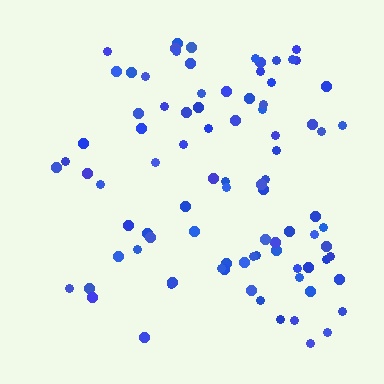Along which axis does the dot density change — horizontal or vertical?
Horizontal.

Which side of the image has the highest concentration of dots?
The right.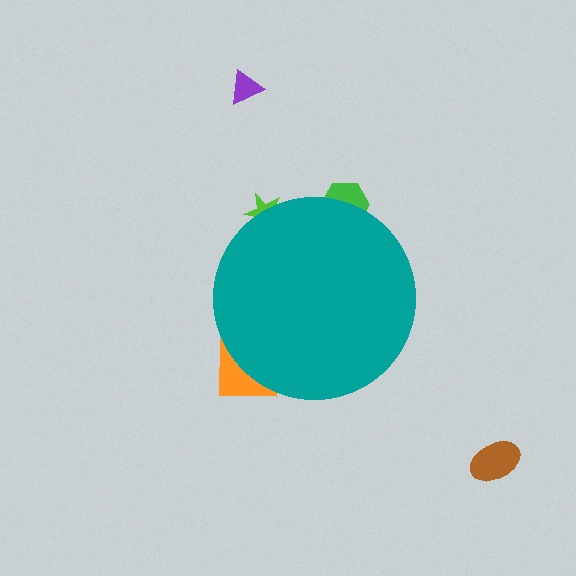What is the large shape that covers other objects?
A teal circle.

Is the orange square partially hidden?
Yes, the orange square is partially hidden behind the teal circle.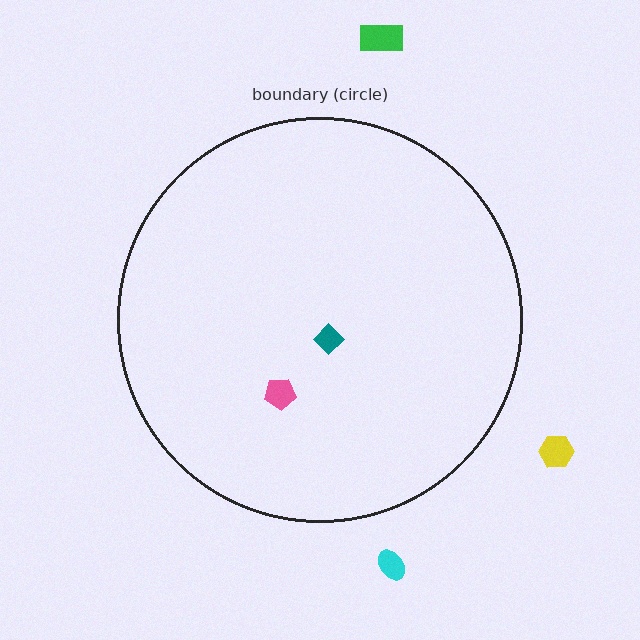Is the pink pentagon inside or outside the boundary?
Inside.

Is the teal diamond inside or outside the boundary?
Inside.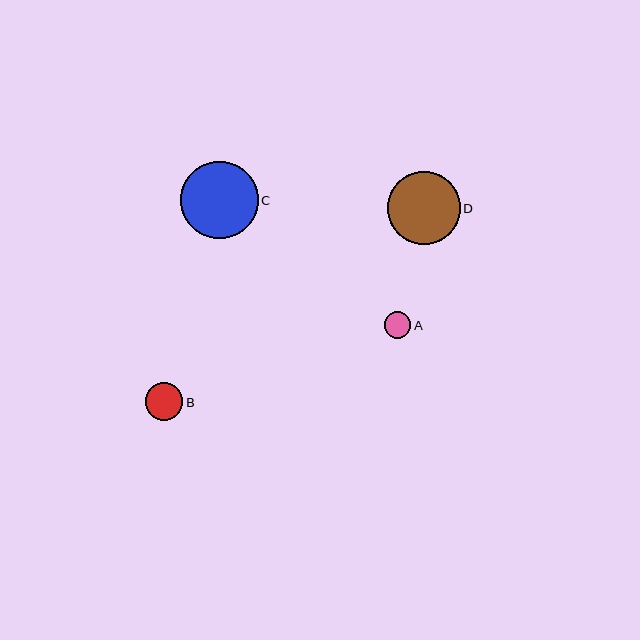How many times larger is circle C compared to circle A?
Circle C is approximately 3.0 times the size of circle A.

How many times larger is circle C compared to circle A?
Circle C is approximately 3.0 times the size of circle A.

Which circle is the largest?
Circle C is the largest with a size of approximately 77 pixels.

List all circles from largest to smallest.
From largest to smallest: C, D, B, A.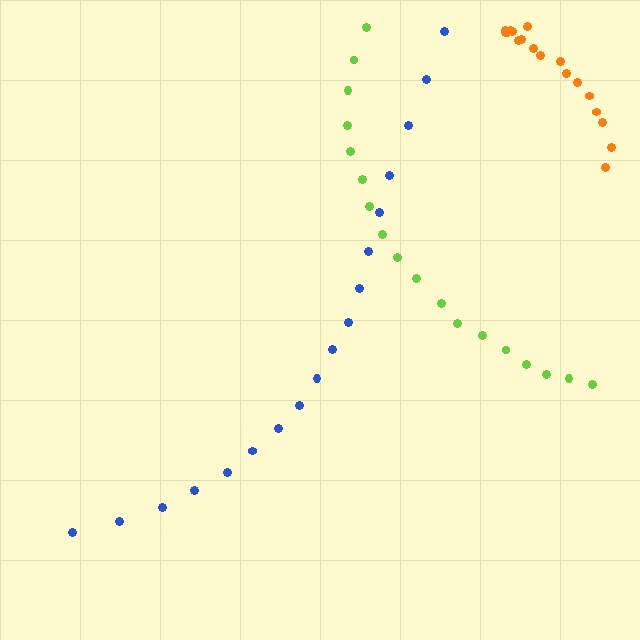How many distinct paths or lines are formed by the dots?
There are 3 distinct paths.